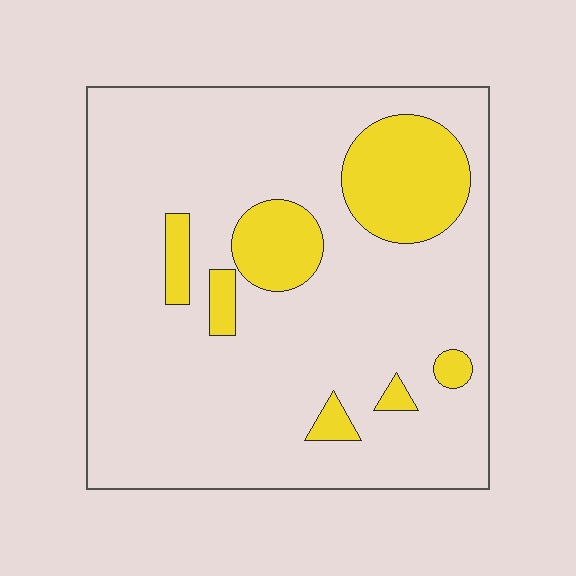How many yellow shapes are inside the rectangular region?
7.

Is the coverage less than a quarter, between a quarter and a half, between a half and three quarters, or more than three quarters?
Less than a quarter.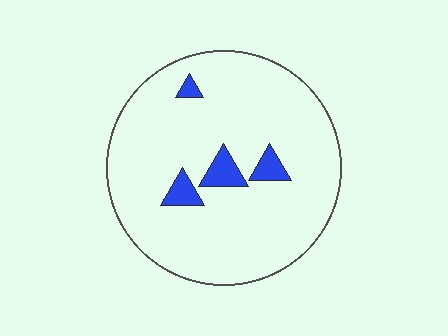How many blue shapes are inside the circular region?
4.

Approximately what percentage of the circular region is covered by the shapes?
Approximately 5%.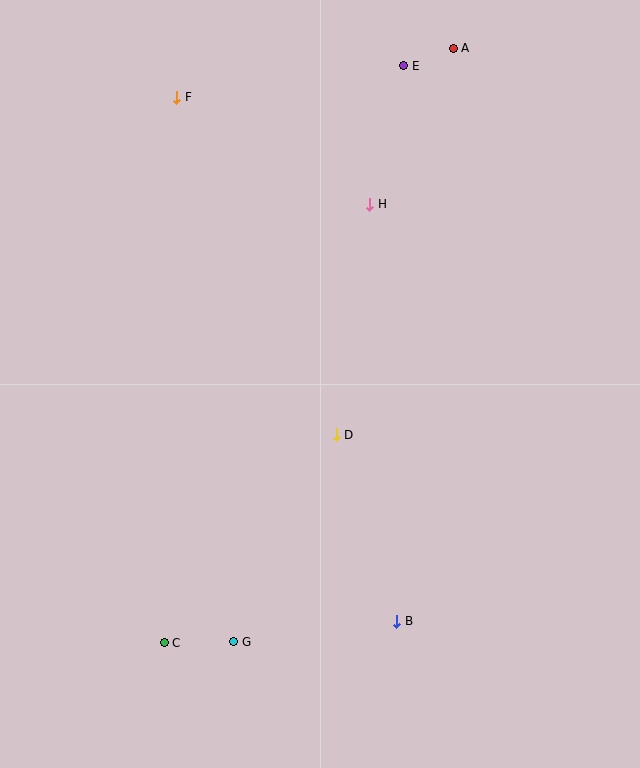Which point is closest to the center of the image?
Point D at (336, 435) is closest to the center.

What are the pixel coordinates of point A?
Point A is at (453, 48).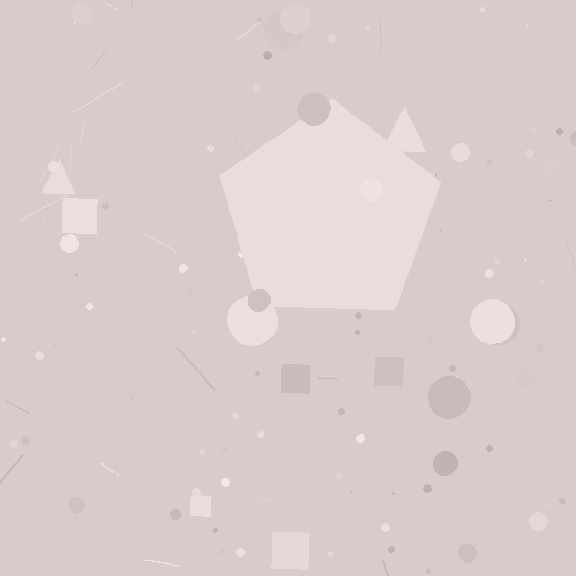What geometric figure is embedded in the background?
A pentagon is embedded in the background.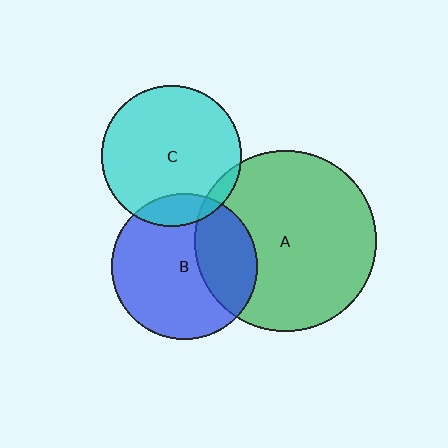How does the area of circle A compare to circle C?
Approximately 1.7 times.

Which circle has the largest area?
Circle A (green).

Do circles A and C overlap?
Yes.